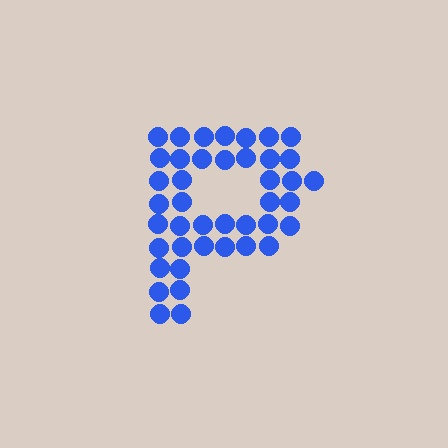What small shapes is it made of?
It is made of small circles.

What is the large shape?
The large shape is the letter P.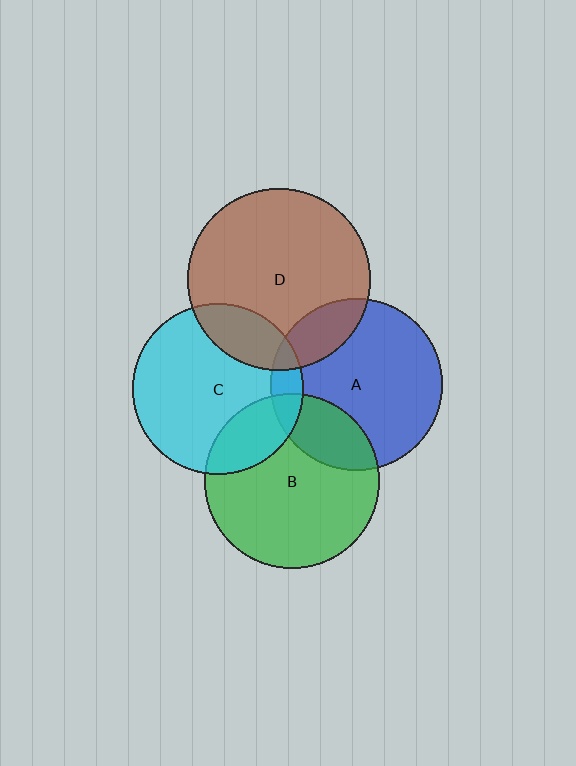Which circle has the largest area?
Circle D (brown).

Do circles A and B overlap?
Yes.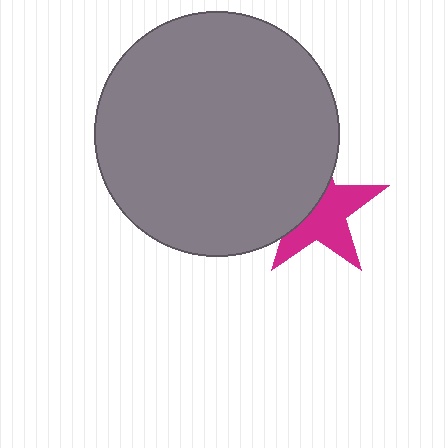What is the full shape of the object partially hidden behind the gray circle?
The partially hidden object is a magenta star.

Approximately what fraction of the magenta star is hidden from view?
Roughly 43% of the magenta star is hidden behind the gray circle.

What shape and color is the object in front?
The object in front is a gray circle.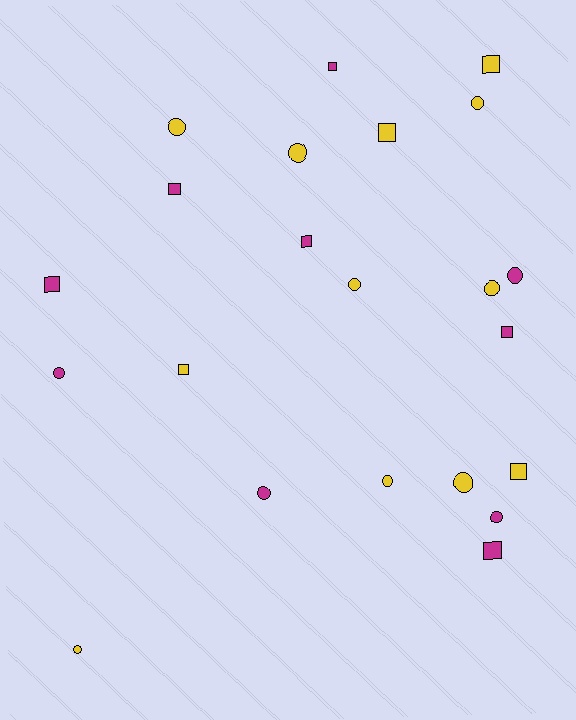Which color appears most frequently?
Yellow, with 12 objects.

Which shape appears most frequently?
Circle, with 12 objects.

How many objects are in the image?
There are 22 objects.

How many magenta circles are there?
There are 4 magenta circles.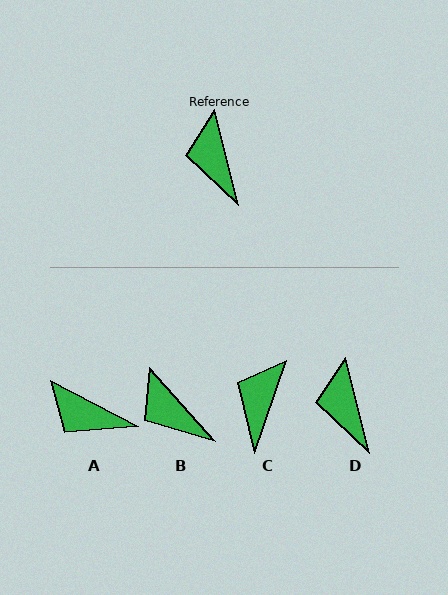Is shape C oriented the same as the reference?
No, it is off by about 33 degrees.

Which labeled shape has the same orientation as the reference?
D.